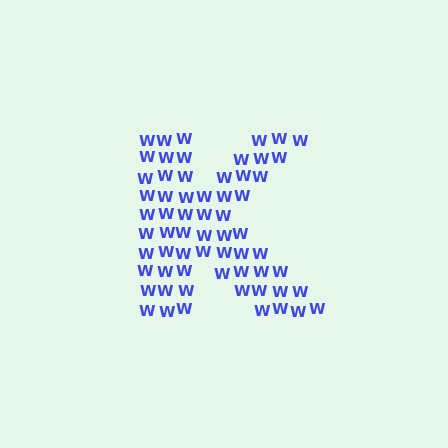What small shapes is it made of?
It is made of small letter W's.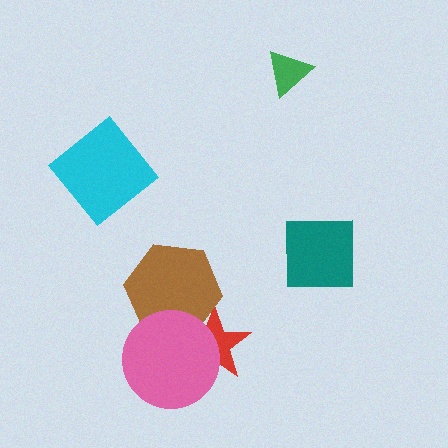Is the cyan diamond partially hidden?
No, no other shape covers it.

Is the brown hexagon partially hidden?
Yes, it is partially covered by another shape.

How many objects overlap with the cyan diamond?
0 objects overlap with the cyan diamond.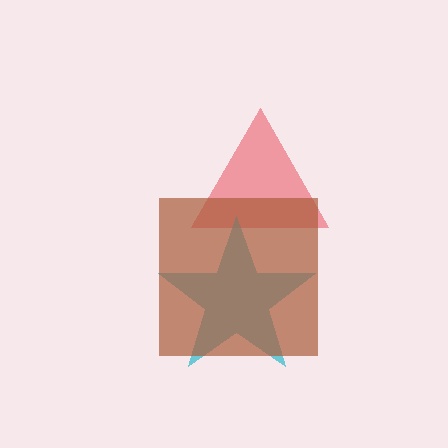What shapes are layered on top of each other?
The layered shapes are: a red triangle, a cyan star, a brown square.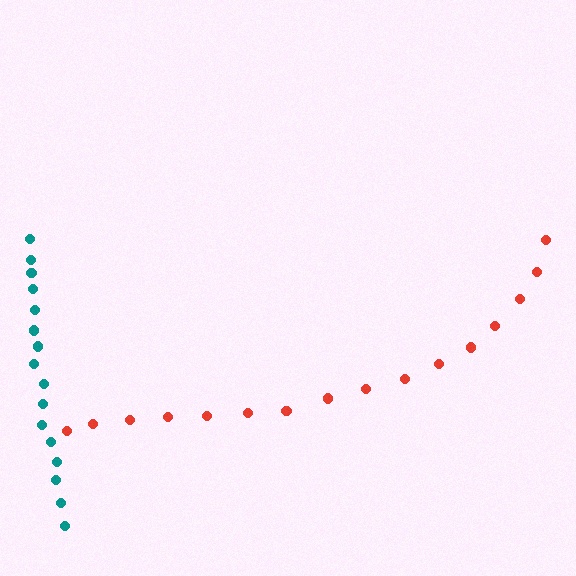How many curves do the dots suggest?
There are 2 distinct paths.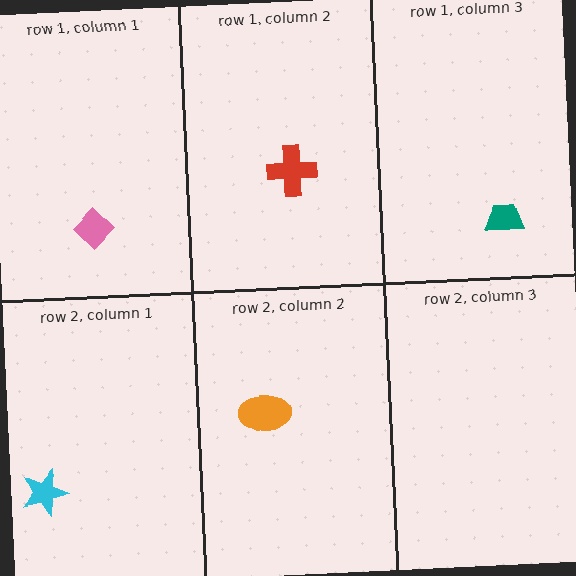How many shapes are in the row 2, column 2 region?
1.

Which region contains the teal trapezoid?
The row 1, column 3 region.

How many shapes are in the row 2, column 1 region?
1.